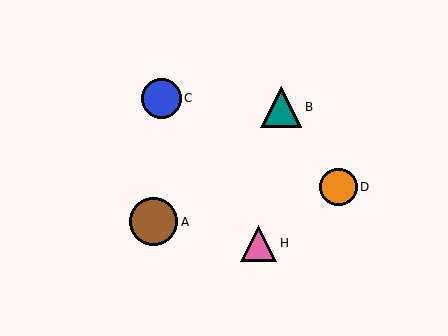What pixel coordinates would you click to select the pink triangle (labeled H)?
Click at (259, 243) to select the pink triangle H.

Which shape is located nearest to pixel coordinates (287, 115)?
The teal triangle (labeled B) at (281, 107) is nearest to that location.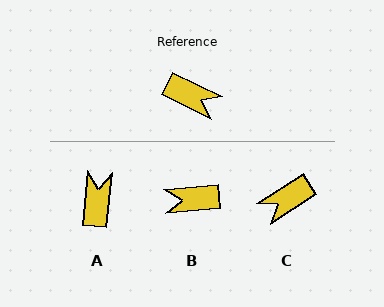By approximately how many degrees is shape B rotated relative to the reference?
Approximately 148 degrees clockwise.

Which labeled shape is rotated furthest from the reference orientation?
B, about 148 degrees away.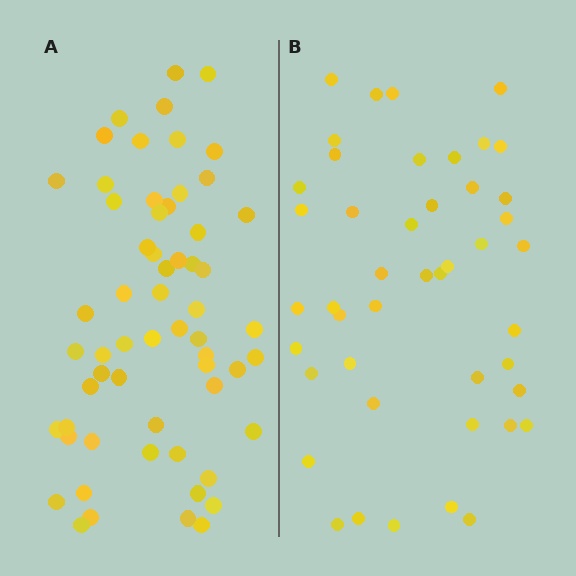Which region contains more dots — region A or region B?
Region A (the left region) has more dots.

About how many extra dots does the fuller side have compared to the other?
Region A has approximately 15 more dots than region B.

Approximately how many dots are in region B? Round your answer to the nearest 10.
About 40 dots. (The exact count is 45, which rounds to 40.)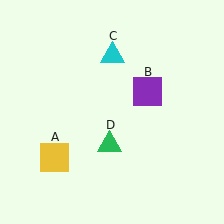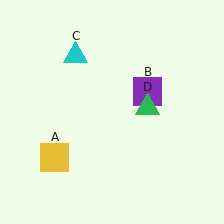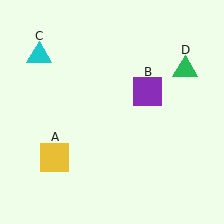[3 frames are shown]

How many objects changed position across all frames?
2 objects changed position: cyan triangle (object C), green triangle (object D).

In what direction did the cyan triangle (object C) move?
The cyan triangle (object C) moved left.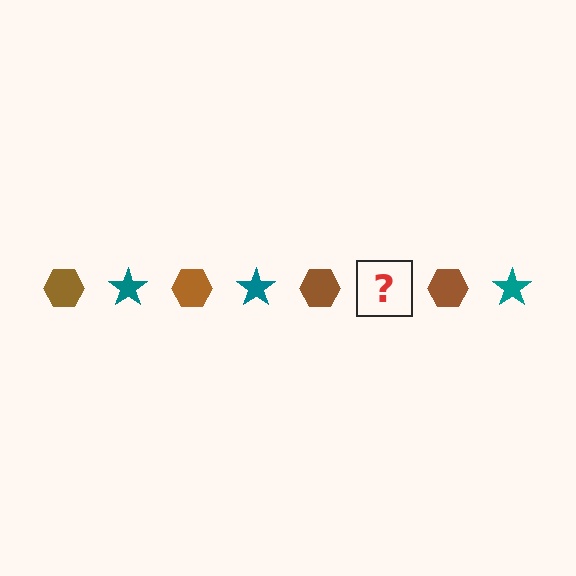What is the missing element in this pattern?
The missing element is a teal star.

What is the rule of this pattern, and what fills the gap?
The rule is that the pattern alternates between brown hexagon and teal star. The gap should be filled with a teal star.